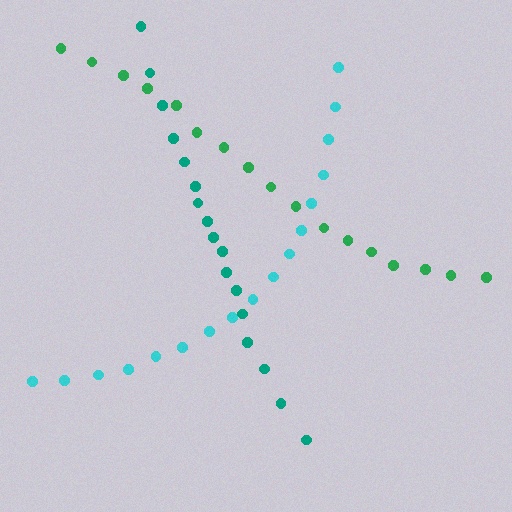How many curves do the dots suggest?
There are 3 distinct paths.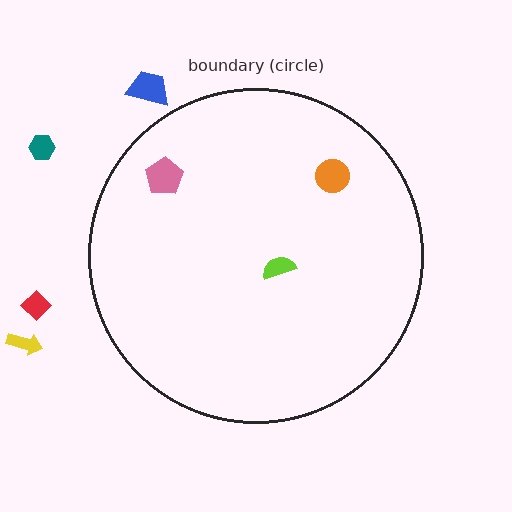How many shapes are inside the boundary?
3 inside, 4 outside.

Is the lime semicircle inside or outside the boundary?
Inside.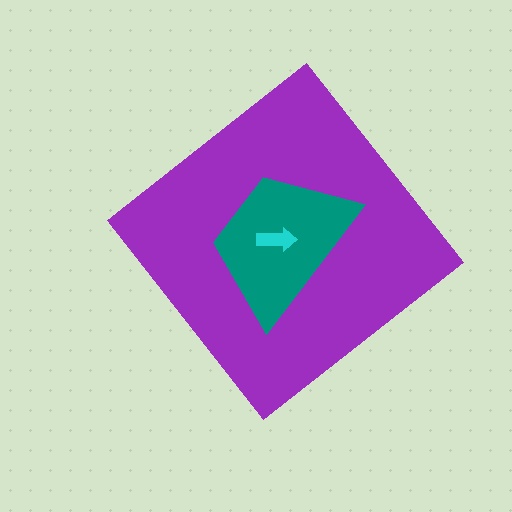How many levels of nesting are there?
3.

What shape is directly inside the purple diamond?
The teal trapezoid.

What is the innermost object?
The cyan arrow.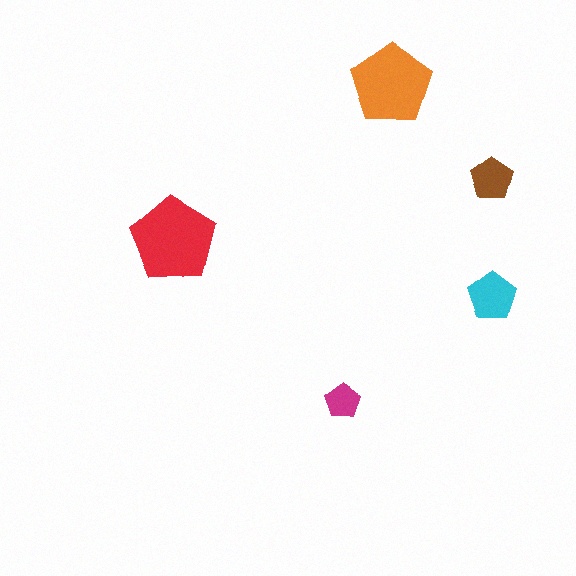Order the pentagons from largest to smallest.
the red one, the orange one, the cyan one, the brown one, the magenta one.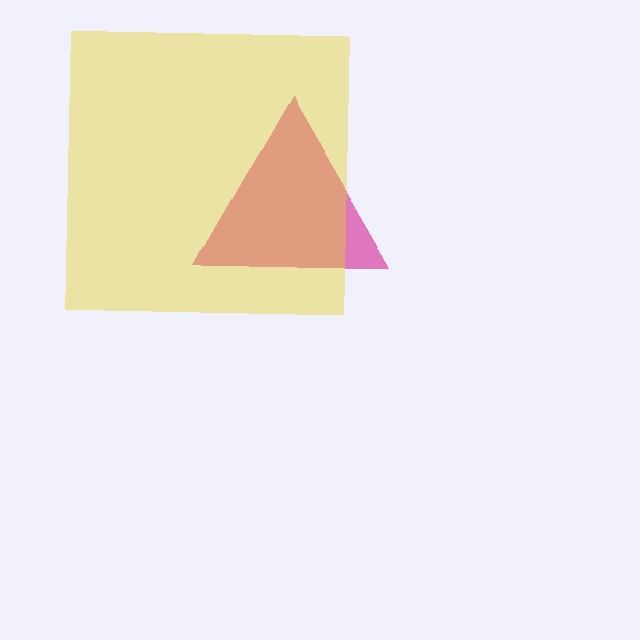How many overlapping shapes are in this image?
There are 2 overlapping shapes in the image.